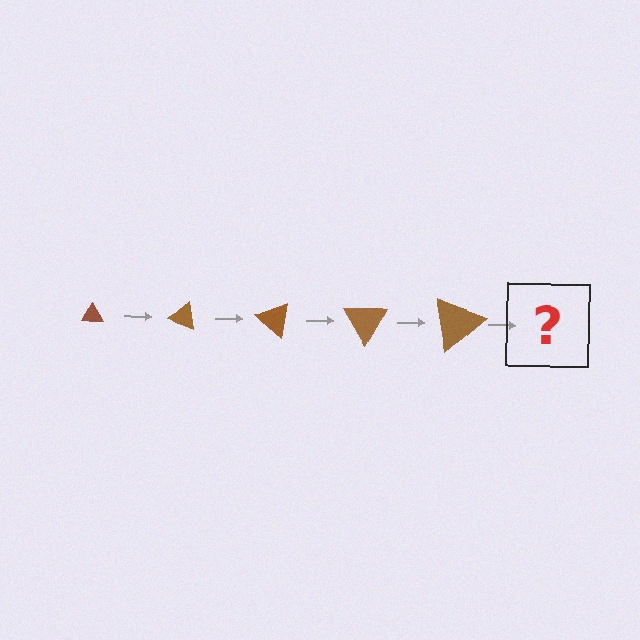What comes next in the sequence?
The next element should be a triangle, larger than the previous one and rotated 100 degrees from the start.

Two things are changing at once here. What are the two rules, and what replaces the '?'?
The two rules are that the triangle grows larger each step and it rotates 20 degrees each step. The '?' should be a triangle, larger than the previous one and rotated 100 degrees from the start.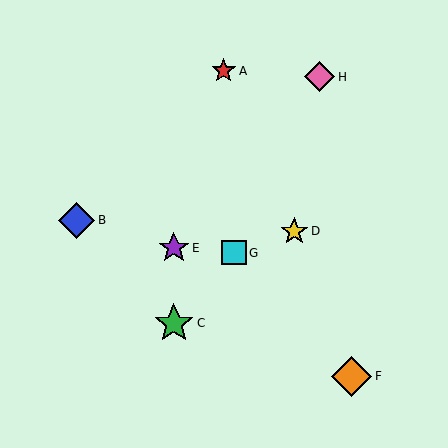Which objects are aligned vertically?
Objects C, E are aligned vertically.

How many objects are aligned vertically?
2 objects (C, E) are aligned vertically.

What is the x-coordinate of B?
Object B is at x≈77.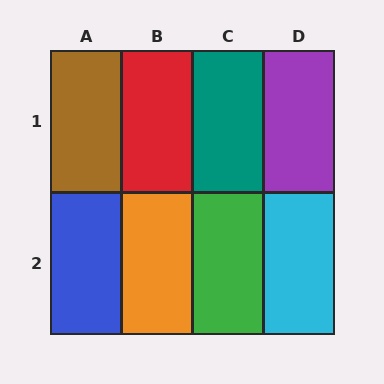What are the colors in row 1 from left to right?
Brown, red, teal, purple.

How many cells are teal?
1 cell is teal.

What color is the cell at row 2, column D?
Cyan.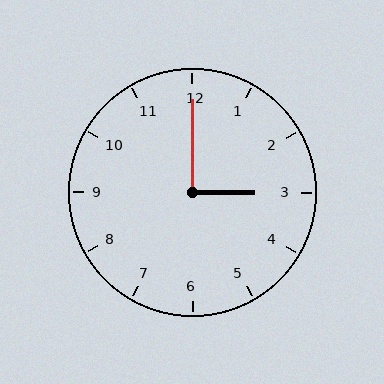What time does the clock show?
3:00.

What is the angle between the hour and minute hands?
Approximately 90 degrees.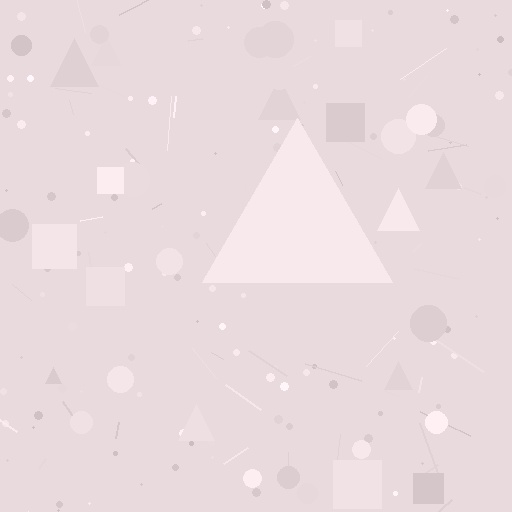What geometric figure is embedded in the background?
A triangle is embedded in the background.